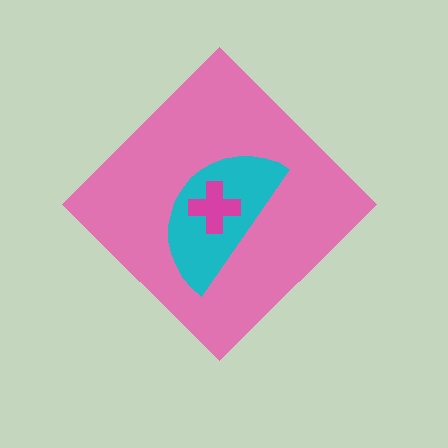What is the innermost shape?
The magenta cross.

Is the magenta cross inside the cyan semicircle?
Yes.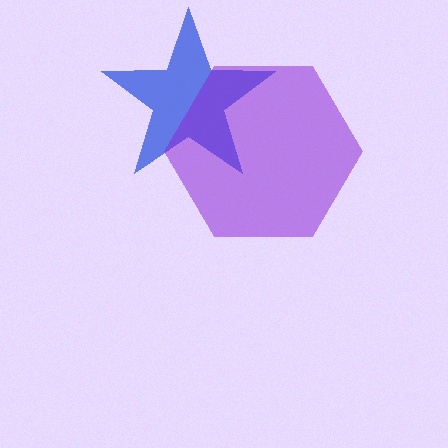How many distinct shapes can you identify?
There are 2 distinct shapes: a blue star, a purple hexagon.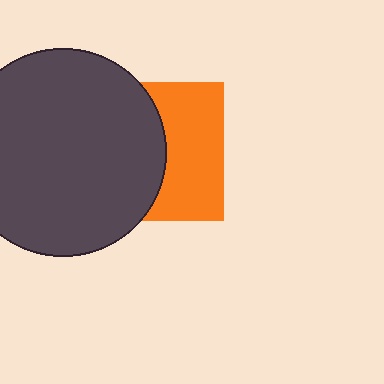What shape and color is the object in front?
The object in front is a dark gray circle.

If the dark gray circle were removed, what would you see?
You would see the complete orange square.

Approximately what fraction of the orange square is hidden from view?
Roughly 53% of the orange square is hidden behind the dark gray circle.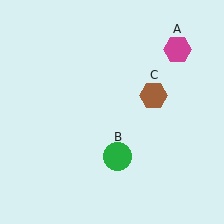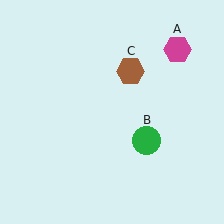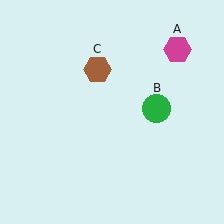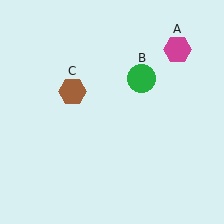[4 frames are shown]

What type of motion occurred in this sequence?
The green circle (object B), brown hexagon (object C) rotated counterclockwise around the center of the scene.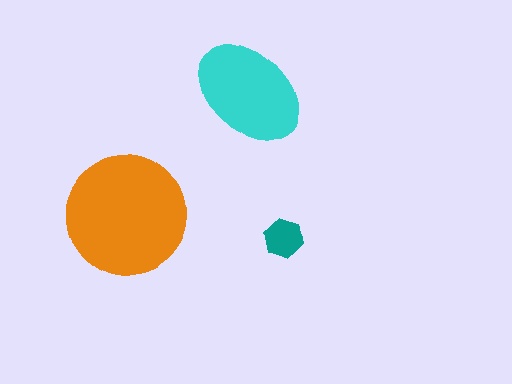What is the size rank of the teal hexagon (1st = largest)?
3rd.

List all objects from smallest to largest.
The teal hexagon, the cyan ellipse, the orange circle.